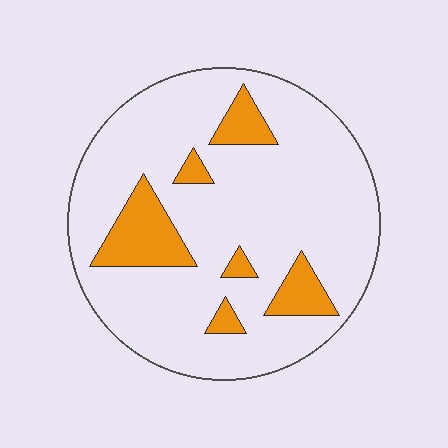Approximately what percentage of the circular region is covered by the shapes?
Approximately 15%.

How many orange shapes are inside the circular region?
6.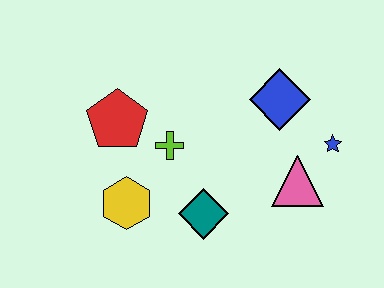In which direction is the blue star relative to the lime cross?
The blue star is to the right of the lime cross.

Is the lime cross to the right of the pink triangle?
No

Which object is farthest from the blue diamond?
The yellow hexagon is farthest from the blue diamond.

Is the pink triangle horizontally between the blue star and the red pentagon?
Yes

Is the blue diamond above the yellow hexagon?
Yes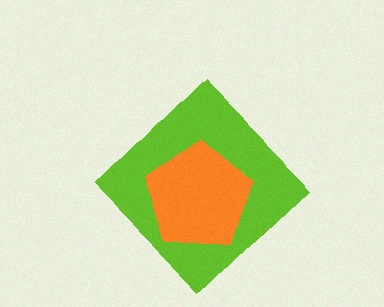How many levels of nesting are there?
2.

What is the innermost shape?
The orange pentagon.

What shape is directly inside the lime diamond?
The orange pentagon.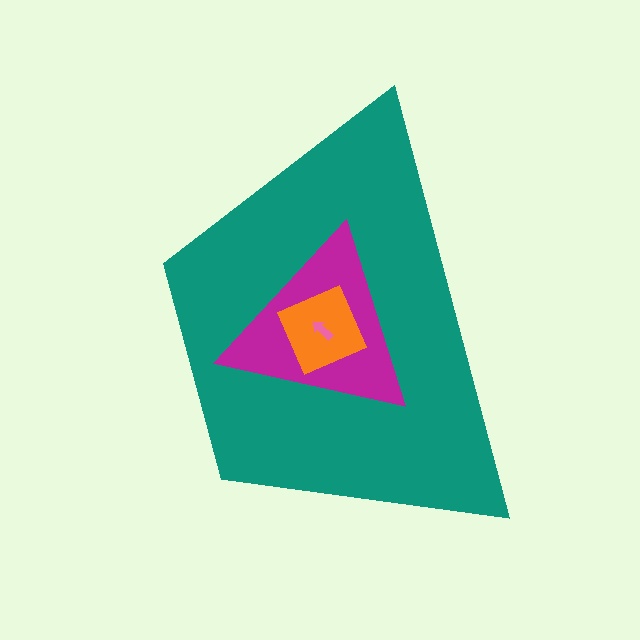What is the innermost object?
The pink arrow.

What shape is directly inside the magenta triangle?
The orange diamond.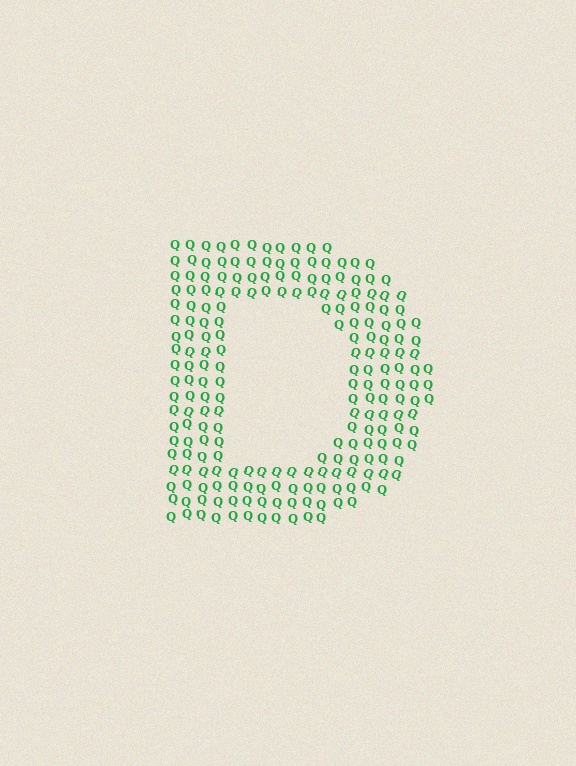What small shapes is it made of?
It is made of small letter Q's.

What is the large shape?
The large shape is the letter D.